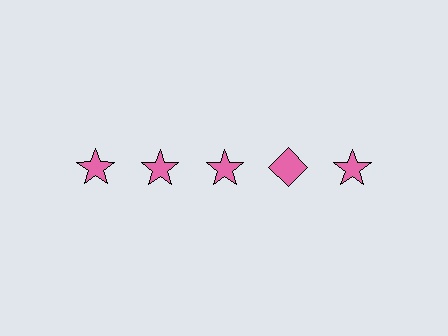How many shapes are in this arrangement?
There are 5 shapes arranged in a grid pattern.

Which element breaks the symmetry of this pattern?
The pink diamond in the top row, second from right column breaks the symmetry. All other shapes are pink stars.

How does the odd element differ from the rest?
It has a different shape: diamond instead of star.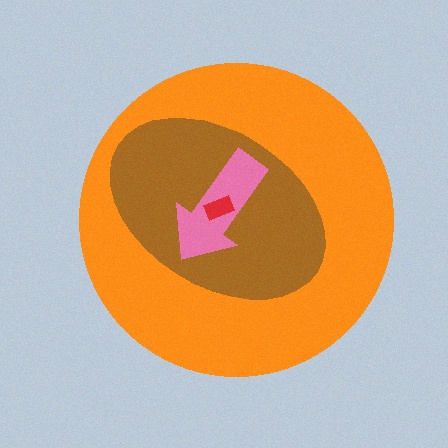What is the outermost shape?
The orange circle.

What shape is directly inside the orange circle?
The brown ellipse.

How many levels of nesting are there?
4.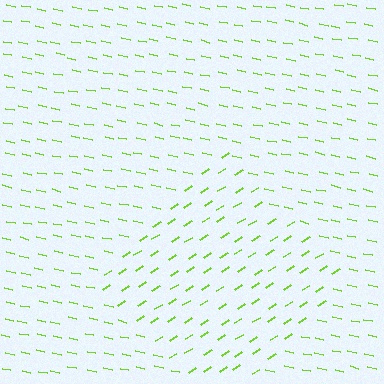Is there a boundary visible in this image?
Yes, there is a texture boundary formed by a change in line orientation.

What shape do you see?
I see a diamond.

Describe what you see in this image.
The image is filled with small lime line segments. A diamond region in the image has lines oriented differently from the surrounding lines, creating a visible texture boundary.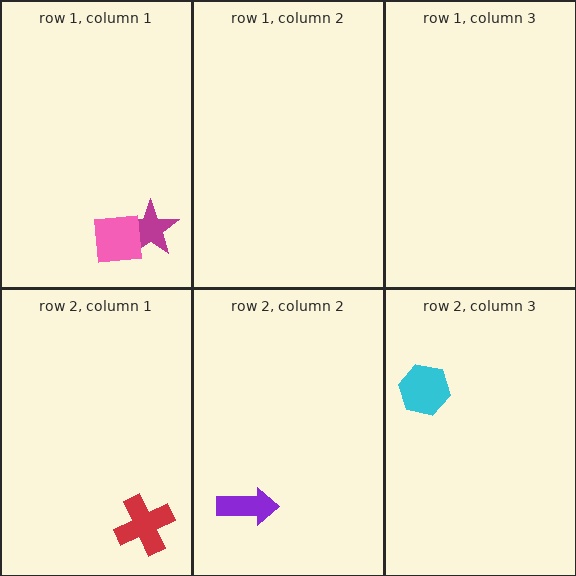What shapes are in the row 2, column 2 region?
The purple arrow.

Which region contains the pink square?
The row 1, column 1 region.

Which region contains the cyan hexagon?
The row 2, column 3 region.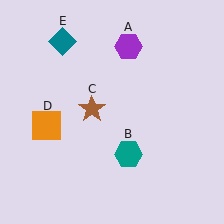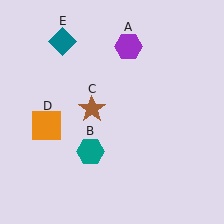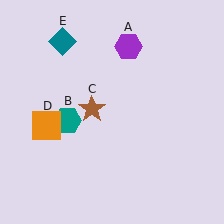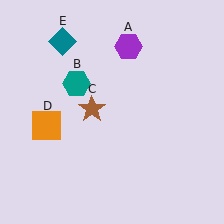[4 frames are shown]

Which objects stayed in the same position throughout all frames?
Purple hexagon (object A) and brown star (object C) and orange square (object D) and teal diamond (object E) remained stationary.